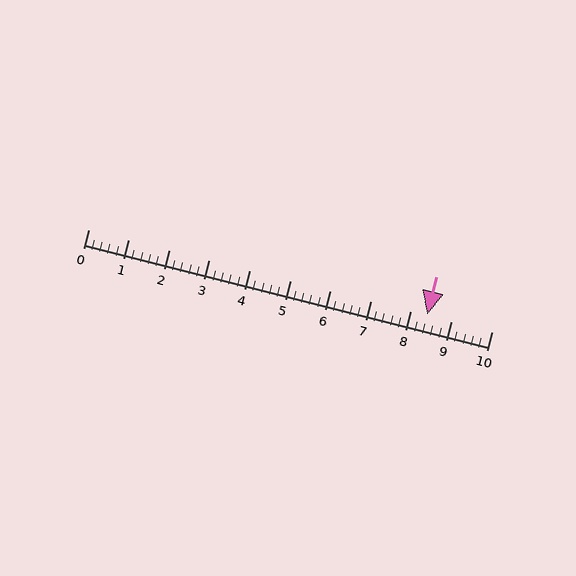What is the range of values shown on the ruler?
The ruler shows values from 0 to 10.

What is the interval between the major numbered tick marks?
The major tick marks are spaced 1 units apart.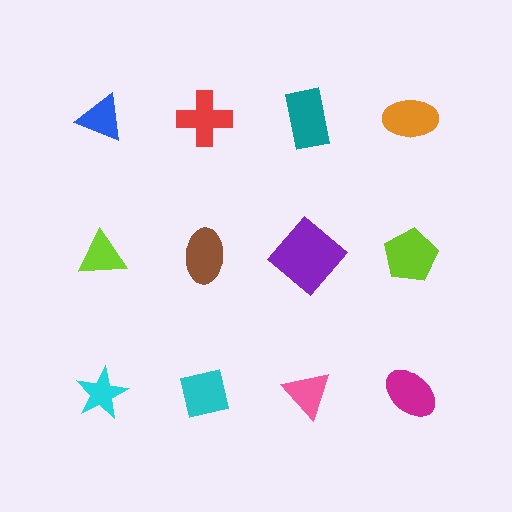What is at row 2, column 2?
A brown ellipse.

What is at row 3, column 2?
A cyan square.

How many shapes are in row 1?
4 shapes.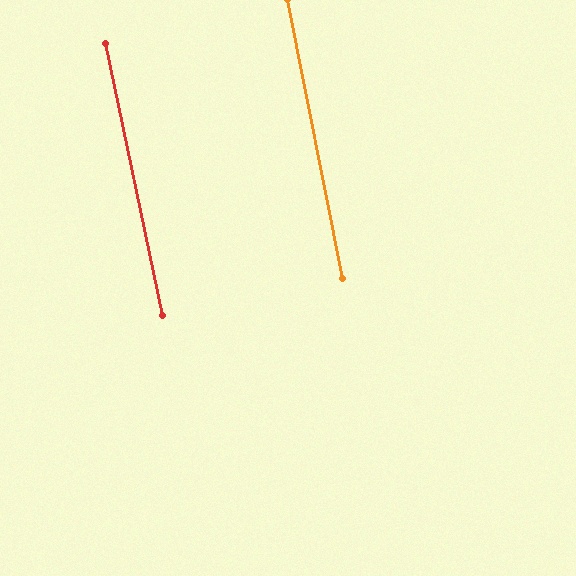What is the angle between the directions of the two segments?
Approximately 1 degree.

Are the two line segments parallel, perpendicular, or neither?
Parallel — their directions differ by only 1.0°.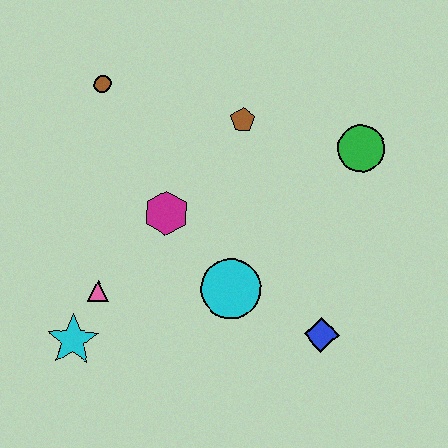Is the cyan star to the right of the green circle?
No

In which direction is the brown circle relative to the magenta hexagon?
The brown circle is above the magenta hexagon.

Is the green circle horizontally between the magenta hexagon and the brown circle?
No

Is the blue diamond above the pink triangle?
No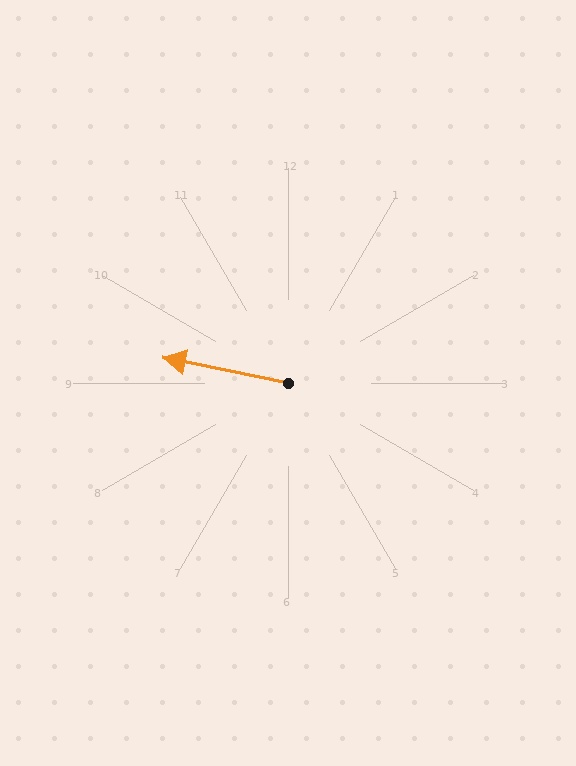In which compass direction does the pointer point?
West.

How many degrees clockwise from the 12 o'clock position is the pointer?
Approximately 282 degrees.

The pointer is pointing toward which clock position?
Roughly 9 o'clock.